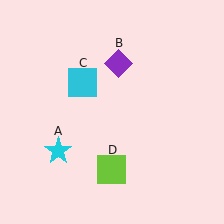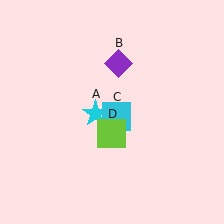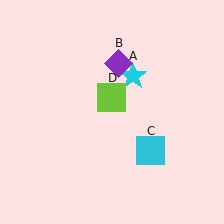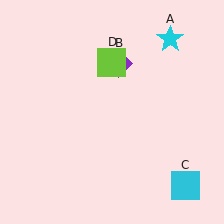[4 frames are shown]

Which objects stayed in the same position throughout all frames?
Purple diamond (object B) remained stationary.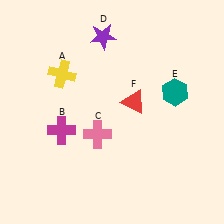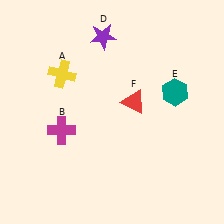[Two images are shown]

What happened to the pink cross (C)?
The pink cross (C) was removed in Image 2. It was in the bottom-left area of Image 1.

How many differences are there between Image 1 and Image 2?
There is 1 difference between the two images.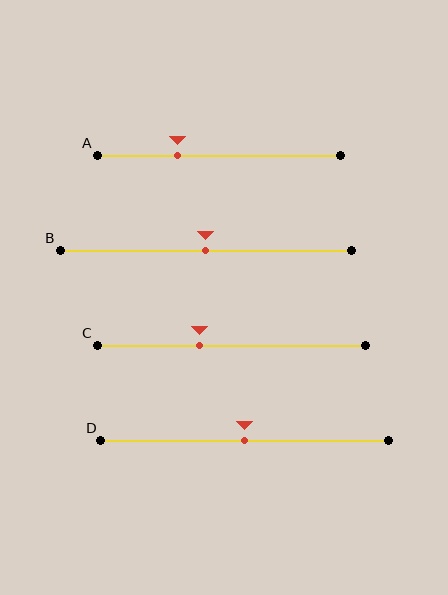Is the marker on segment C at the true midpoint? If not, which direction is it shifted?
No, the marker on segment C is shifted to the left by about 12% of the segment length.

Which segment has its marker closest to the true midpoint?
Segment B has its marker closest to the true midpoint.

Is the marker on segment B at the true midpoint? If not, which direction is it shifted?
Yes, the marker on segment B is at the true midpoint.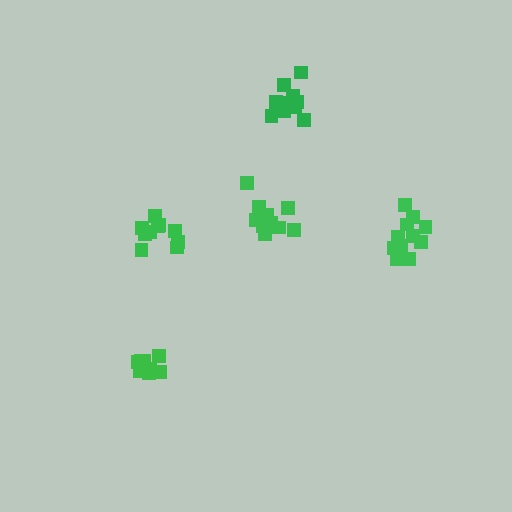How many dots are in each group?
Group 1: 10 dots, Group 2: 10 dots, Group 3: 11 dots, Group 4: 10 dots, Group 5: 10 dots (51 total).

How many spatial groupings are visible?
There are 5 spatial groupings.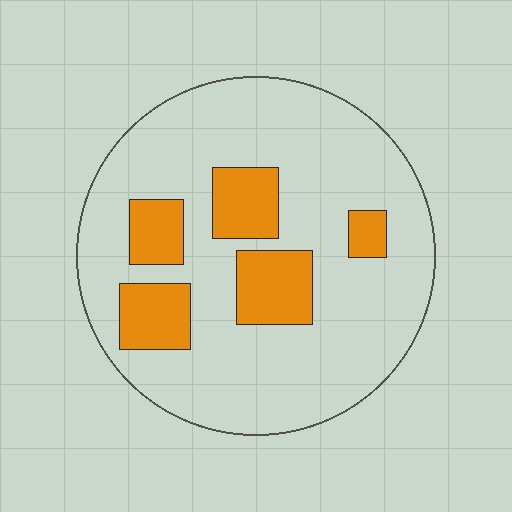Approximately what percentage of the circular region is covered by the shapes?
Approximately 20%.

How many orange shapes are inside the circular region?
5.